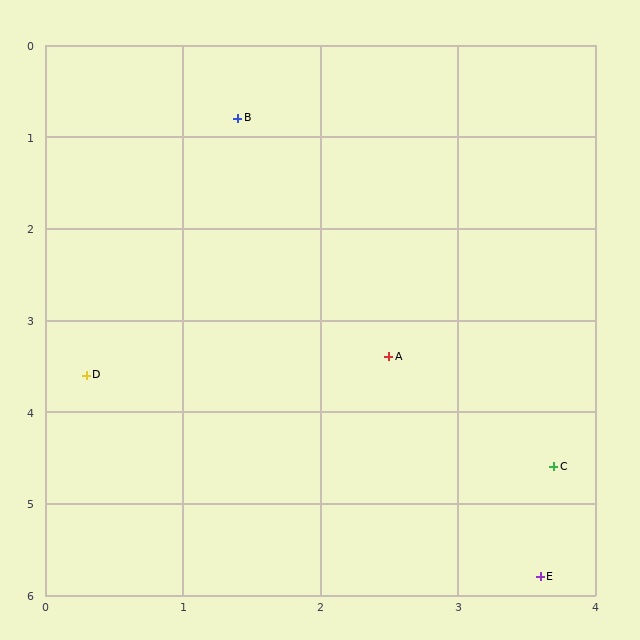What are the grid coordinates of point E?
Point E is at approximately (3.6, 5.8).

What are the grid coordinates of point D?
Point D is at approximately (0.3, 3.6).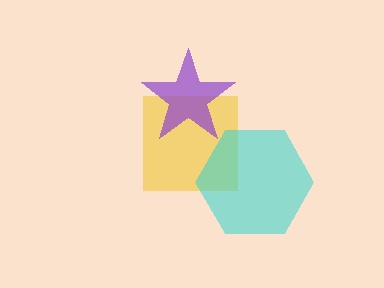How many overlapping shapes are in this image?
There are 3 overlapping shapes in the image.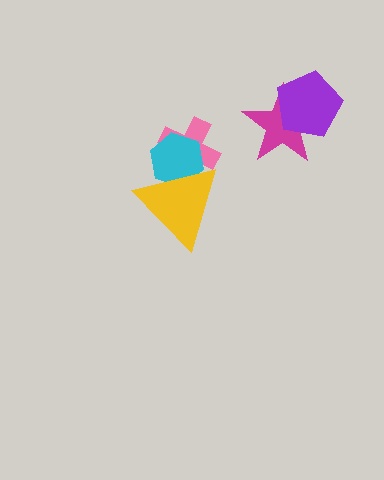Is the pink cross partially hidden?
Yes, it is partially covered by another shape.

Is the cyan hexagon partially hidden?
Yes, it is partially covered by another shape.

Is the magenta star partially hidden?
Yes, it is partially covered by another shape.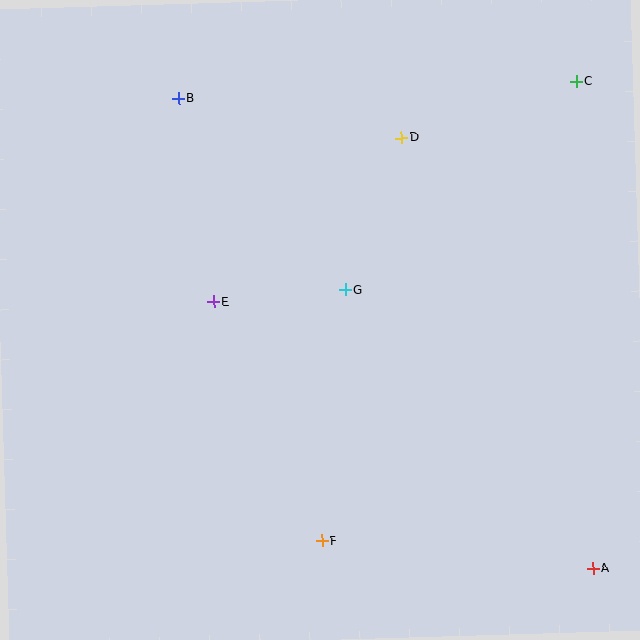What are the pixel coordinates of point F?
Point F is at (322, 541).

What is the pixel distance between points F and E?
The distance between F and E is 262 pixels.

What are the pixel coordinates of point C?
Point C is at (576, 82).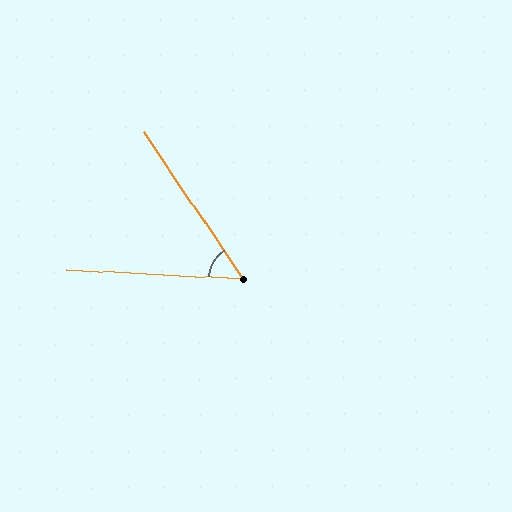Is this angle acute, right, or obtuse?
It is acute.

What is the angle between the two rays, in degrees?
Approximately 53 degrees.